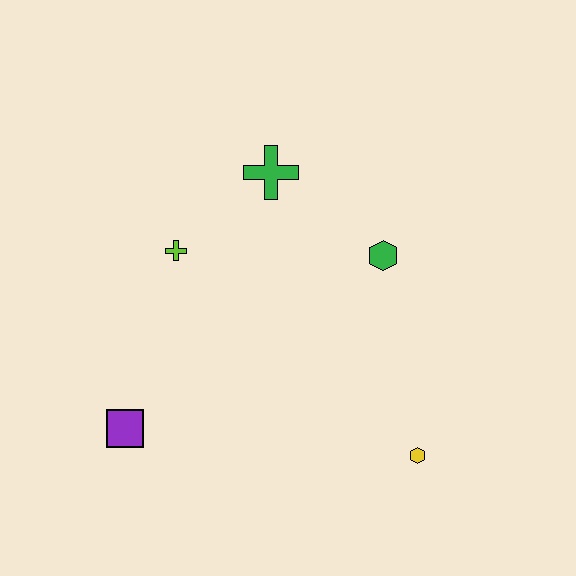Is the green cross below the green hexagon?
No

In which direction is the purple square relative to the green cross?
The purple square is below the green cross.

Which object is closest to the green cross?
The lime cross is closest to the green cross.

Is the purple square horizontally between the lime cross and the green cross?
No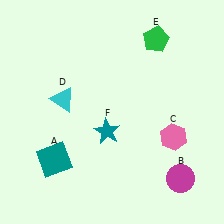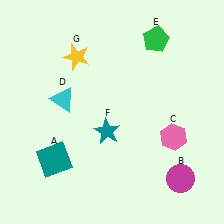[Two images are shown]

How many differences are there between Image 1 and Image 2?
There is 1 difference between the two images.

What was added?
A yellow star (G) was added in Image 2.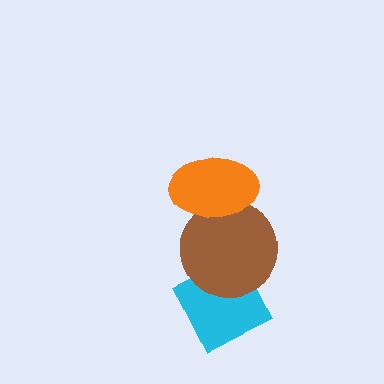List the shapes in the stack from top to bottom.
From top to bottom: the orange ellipse, the brown circle, the cyan diamond.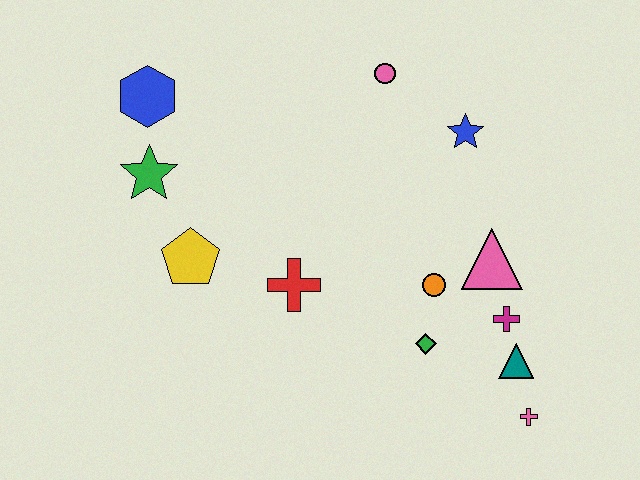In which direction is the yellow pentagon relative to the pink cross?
The yellow pentagon is to the left of the pink cross.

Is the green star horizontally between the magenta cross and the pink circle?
No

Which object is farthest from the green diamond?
The blue hexagon is farthest from the green diamond.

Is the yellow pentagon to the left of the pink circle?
Yes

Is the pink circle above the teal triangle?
Yes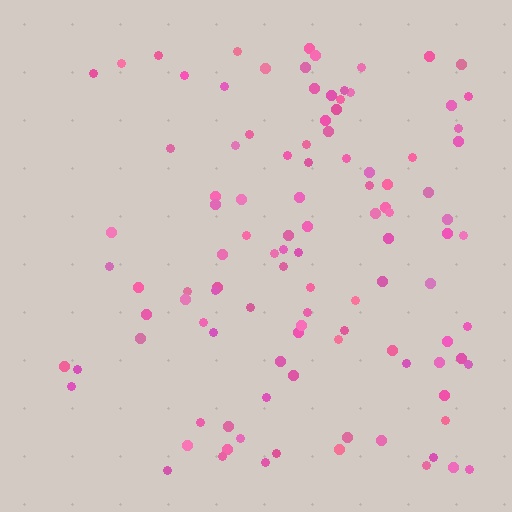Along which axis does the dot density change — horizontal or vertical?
Horizontal.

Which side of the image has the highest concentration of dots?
The right.